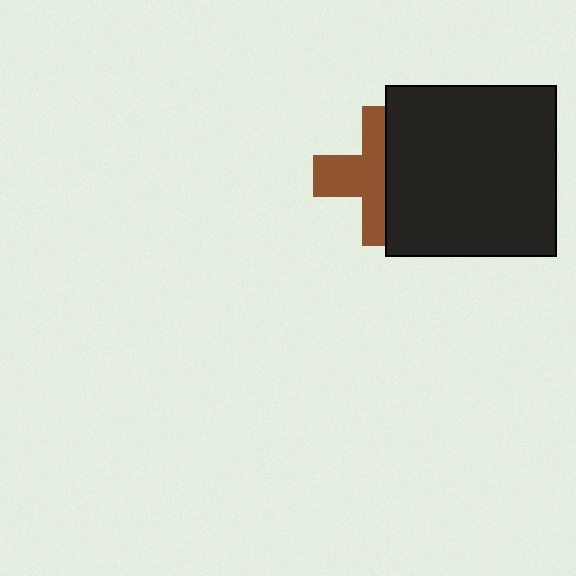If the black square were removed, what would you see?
You would see the complete brown cross.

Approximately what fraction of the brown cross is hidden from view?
Roughly 46% of the brown cross is hidden behind the black square.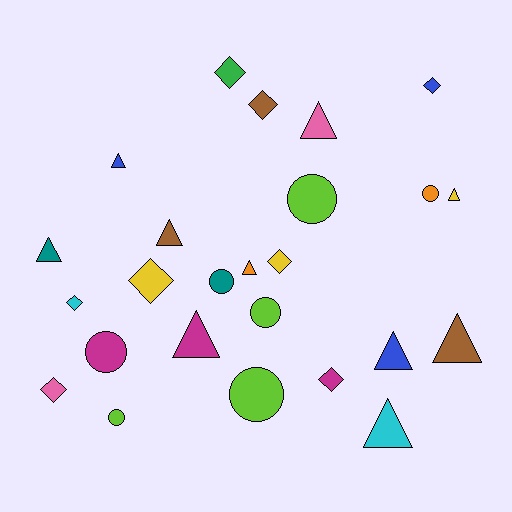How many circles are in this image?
There are 7 circles.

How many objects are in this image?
There are 25 objects.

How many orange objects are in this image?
There are 2 orange objects.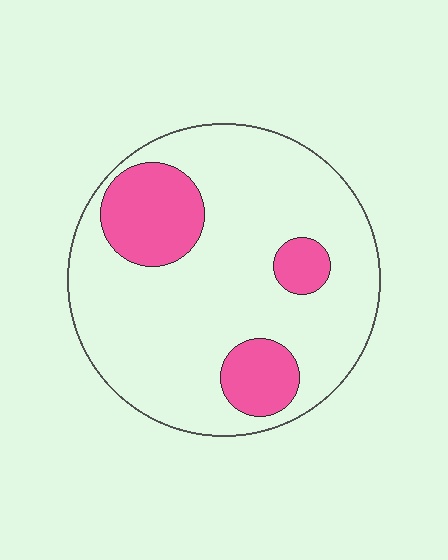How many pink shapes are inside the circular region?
3.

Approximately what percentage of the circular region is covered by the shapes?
Approximately 20%.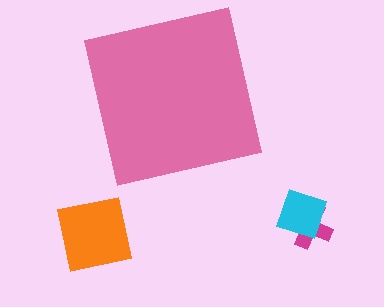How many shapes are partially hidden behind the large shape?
0 shapes are partially hidden.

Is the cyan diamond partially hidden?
No, the cyan diamond is fully visible.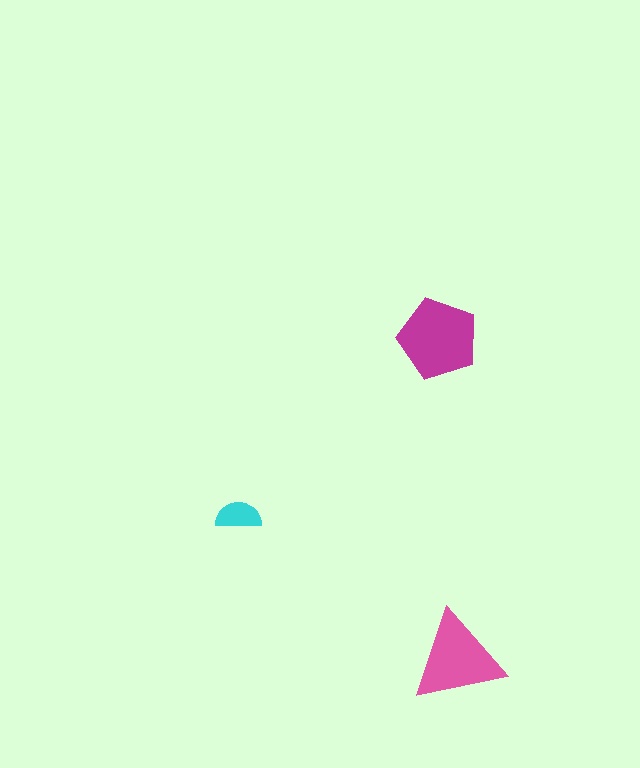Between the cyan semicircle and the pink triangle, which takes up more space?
The pink triangle.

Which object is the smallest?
The cyan semicircle.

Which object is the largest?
The magenta pentagon.